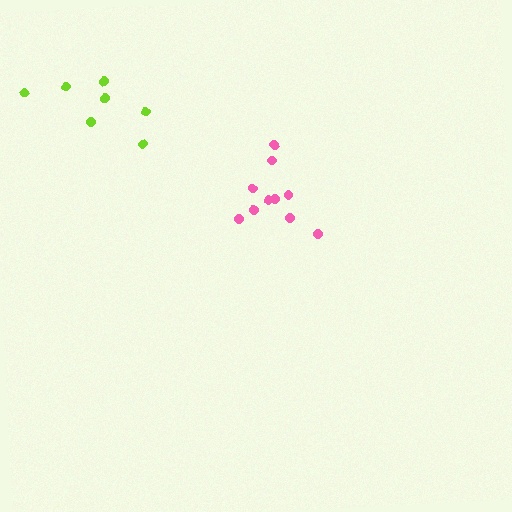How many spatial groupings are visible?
There are 2 spatial groupings.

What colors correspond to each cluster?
The clusters are colored: pink, lime.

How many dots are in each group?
Group 1: 10 dots, Group 2: 7 dots (17 total).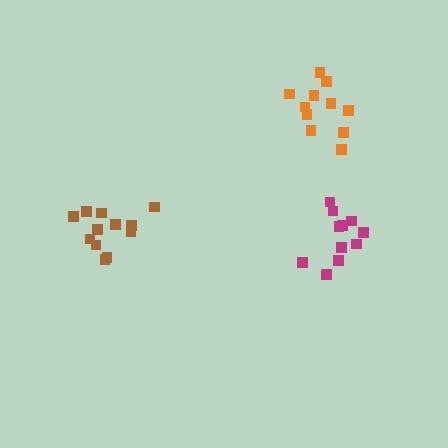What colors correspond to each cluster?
The clusters are colored: magenta, orange, brown.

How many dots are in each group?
Group 1: 11 dots, Group 2: 11 dots, Group 3: 12 dots (34 total).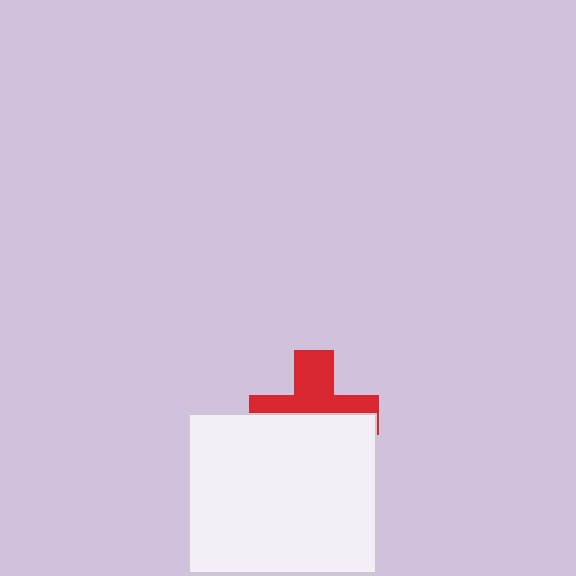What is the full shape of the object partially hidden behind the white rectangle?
The partially hidden object is a red cross.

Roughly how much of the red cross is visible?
About half of it is visible (roughly 48%).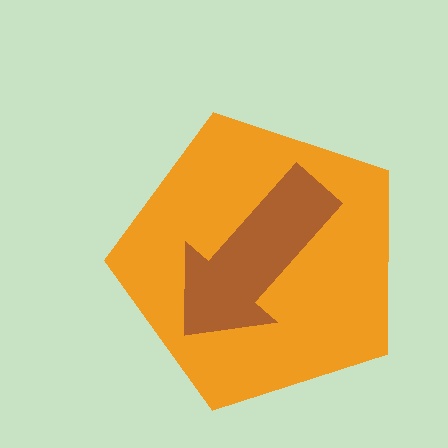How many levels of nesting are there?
2.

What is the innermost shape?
The brown arrow.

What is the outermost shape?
The orange pentagon.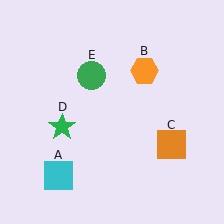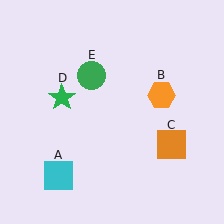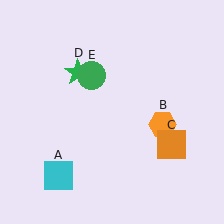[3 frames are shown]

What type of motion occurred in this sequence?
The orange hexagon (object B), green star (object D) rotated clockwise around the center of the scene.